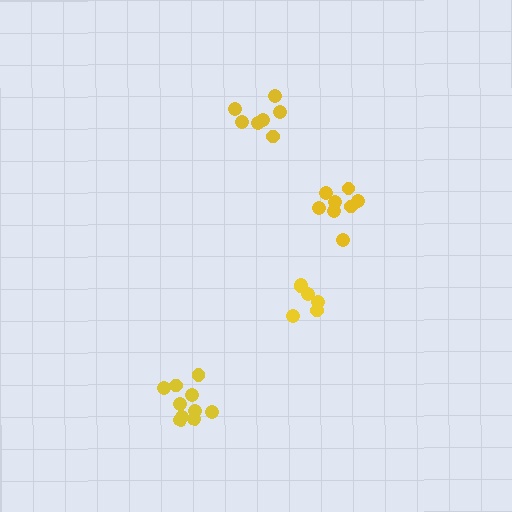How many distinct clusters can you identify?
There are 4 distinct clusters.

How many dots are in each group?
Group 1: 8 dots, Group 2: 6 dots, Group 3: 7 dots, Group 4: 10 dots (31 total).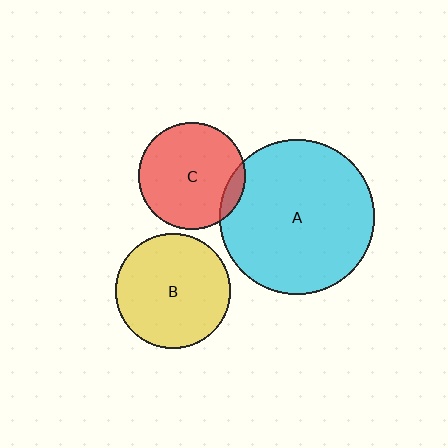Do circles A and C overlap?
Yes.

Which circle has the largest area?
Circle A (cyan).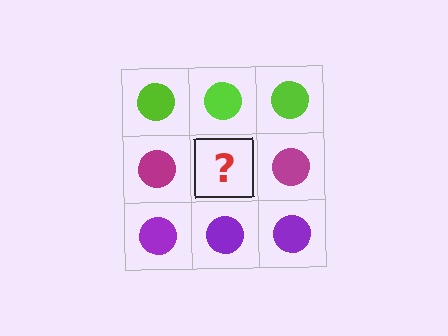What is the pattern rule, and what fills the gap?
The rule is that each row has a consistent color. The gap should be filled with a magenta circle.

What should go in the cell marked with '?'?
The missing cell should contain a magenta circle.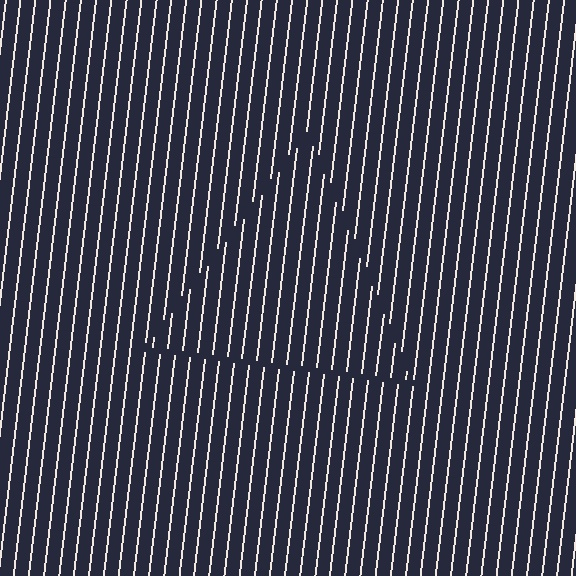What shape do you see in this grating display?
An illusory triangle. The interior of the shape contains the same grating, shifted by half a period — the contour is defined by the phase discontinuity where line-ends from the inner and outer gratings abut.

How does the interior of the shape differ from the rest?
The interior of the shape contains the same grating, shifted by half a period — the contour is defined by the phase discontinuity where line-ends from the inner and outer gratings abut.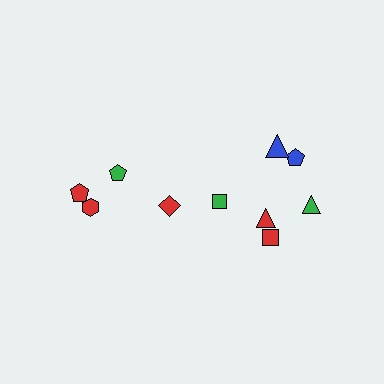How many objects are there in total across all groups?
There are 10 objects.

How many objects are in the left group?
There are 4 objects.